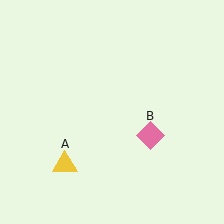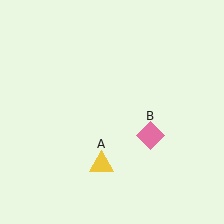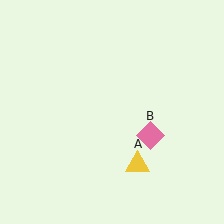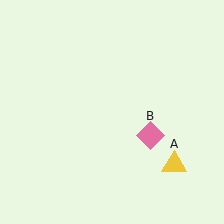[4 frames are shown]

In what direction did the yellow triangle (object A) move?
The yellow triangle (object A) moved right.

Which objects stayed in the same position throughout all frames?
Pink diamond (object B) remained stationary.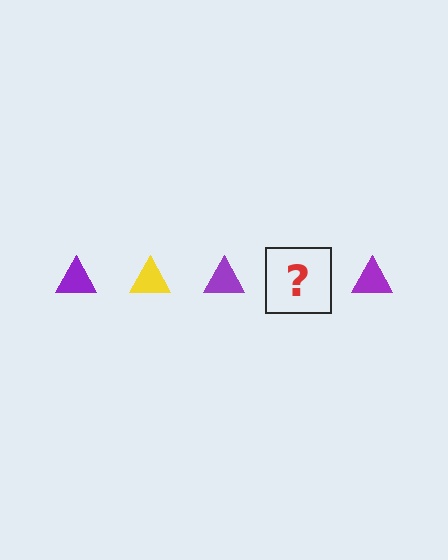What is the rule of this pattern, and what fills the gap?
The rule is that the pattern cycles through purple, yellow triangles. The gap should be filled with a yellow triangle.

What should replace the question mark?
The question mark should be replaced with a yellow triangle.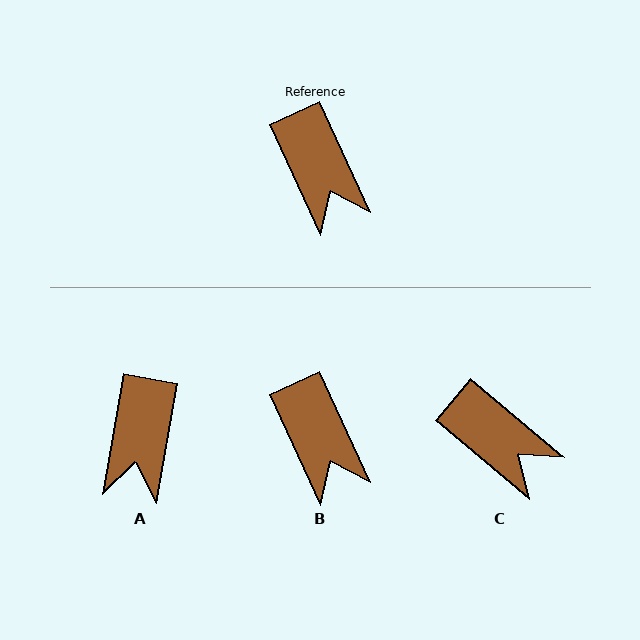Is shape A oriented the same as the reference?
No, it is off by about 34 degrees.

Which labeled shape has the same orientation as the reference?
B.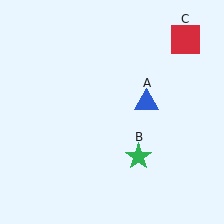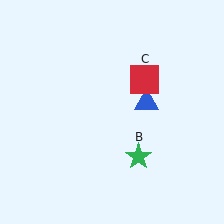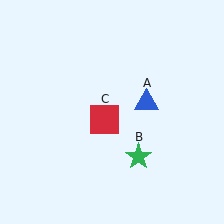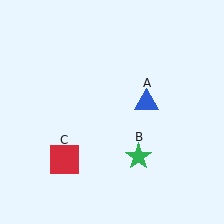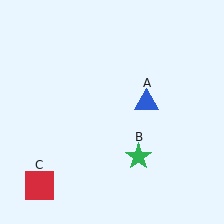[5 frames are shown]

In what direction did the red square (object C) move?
The red square (object C) moved down and to the left.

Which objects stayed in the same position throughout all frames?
Blue triangle (object A) and green star (object B) remained stationary.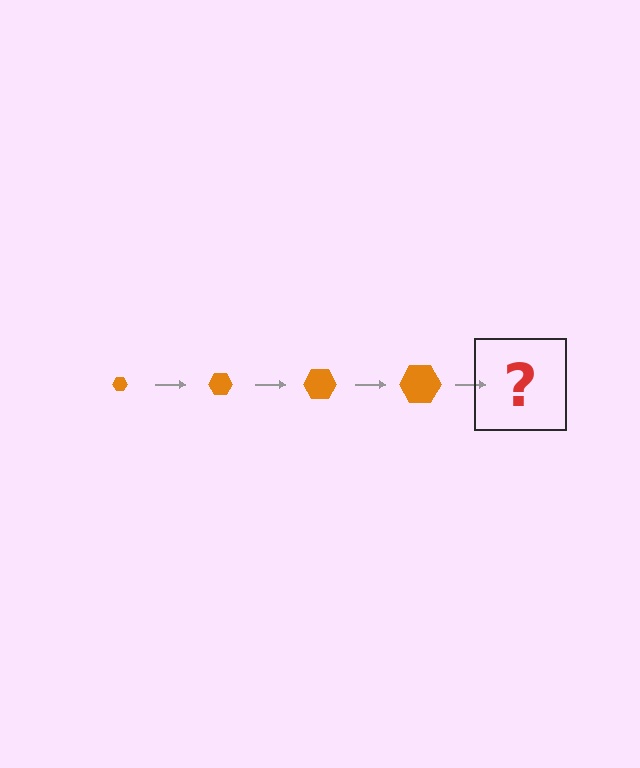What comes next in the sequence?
The next element should be an orange hexagon, larger than the previous one.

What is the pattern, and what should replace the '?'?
The pattern is that the hexagon gets progressively larger each step. The '?' should be an orange hexagon, larger than the previous one.